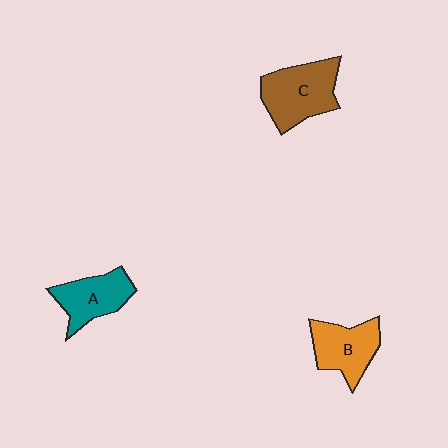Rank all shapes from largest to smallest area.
From largest to smallest: C (brown), B (orange), A (teal).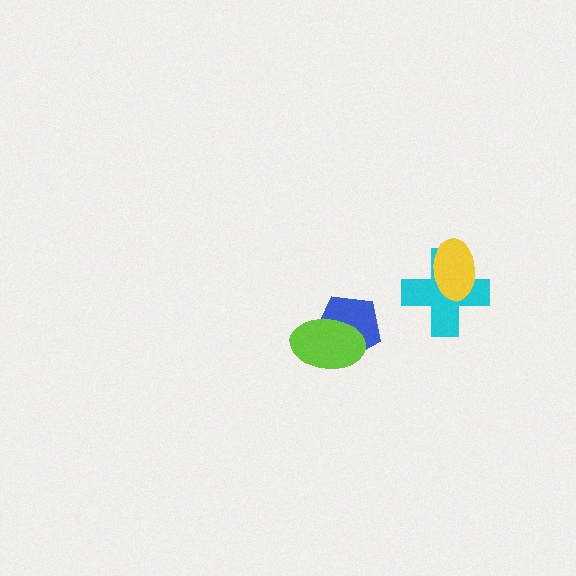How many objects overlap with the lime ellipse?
1 object overlaps with the lime ellipse.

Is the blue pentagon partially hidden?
Yes, it is partially covered by another shape.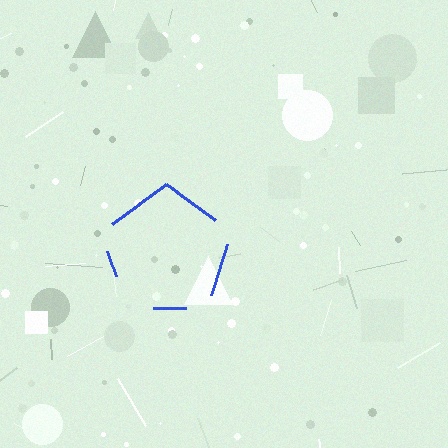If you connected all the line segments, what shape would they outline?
They would outline a pentagon.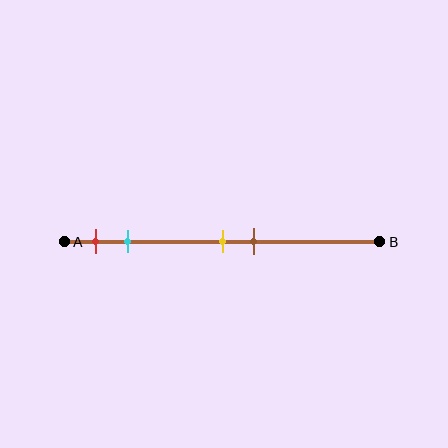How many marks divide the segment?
There are 4 marks dividing the segment.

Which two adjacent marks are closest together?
The yellow and brown marks are the closest adjacent pair.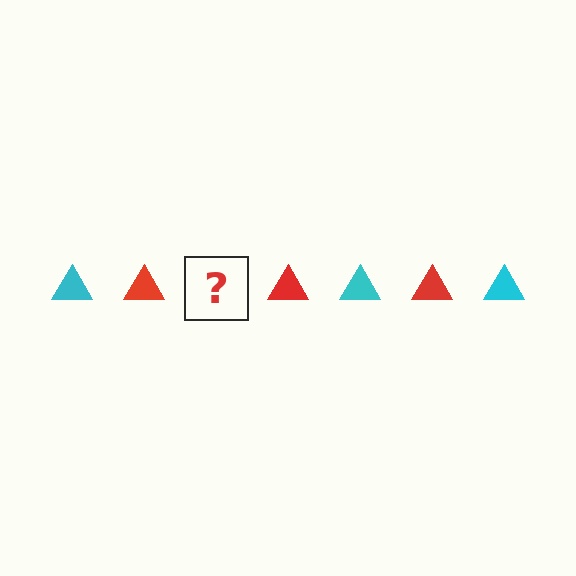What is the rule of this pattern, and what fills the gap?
The rule is that the pattern cycles through cyan, red triangles. The gap should be filled with a cyan triangle.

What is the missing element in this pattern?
The missing element is a cyan triangle.